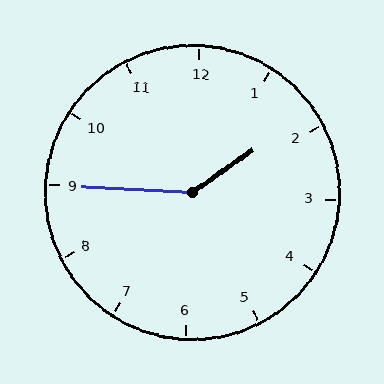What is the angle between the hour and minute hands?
Approximately 142 degrees.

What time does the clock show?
1:45.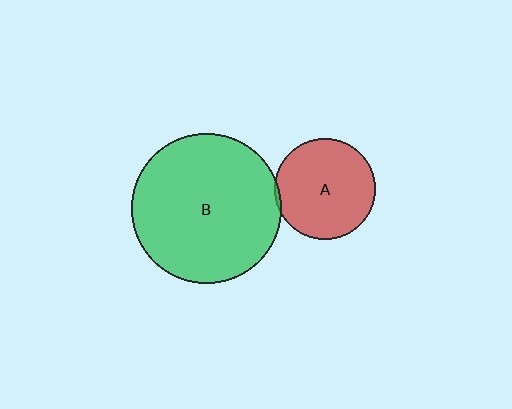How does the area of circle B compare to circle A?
Approximately 2.2 times.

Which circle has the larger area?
Circle B (green).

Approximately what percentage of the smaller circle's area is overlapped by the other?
Approximately 5%.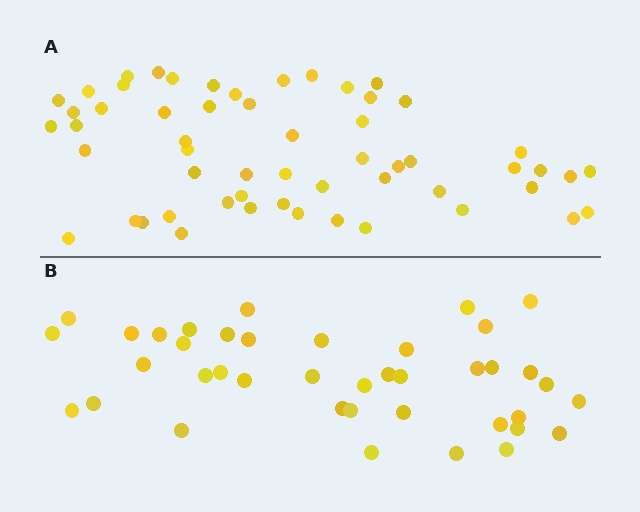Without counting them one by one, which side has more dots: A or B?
Region A (the top region) has more dots.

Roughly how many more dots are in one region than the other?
Region A has approximately 15 more dots than region B.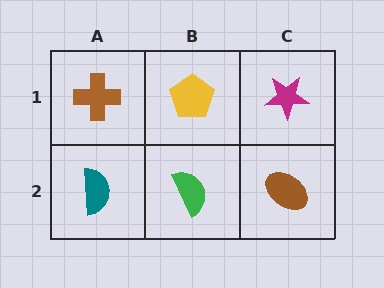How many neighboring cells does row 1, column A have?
2.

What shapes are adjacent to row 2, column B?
A yellow pentagon (row 1, column B), a teal semicircle (row 2, column A), a brown ellipse (row 2, column C).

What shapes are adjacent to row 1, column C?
A brown ellipse (row 2, column C), a yellow pentagon (row 1, column B).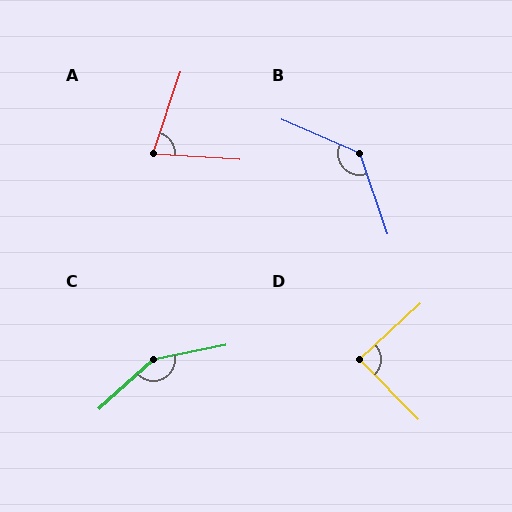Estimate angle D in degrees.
Approximately 88 degrees.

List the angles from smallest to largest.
A (75°), D (88°), B (133°), C (149°).